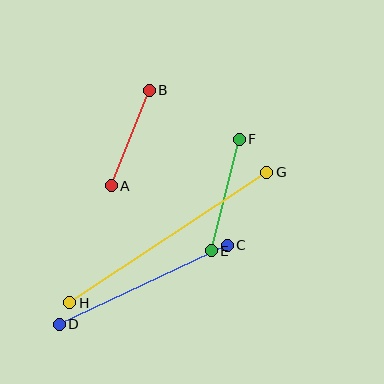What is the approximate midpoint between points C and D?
The midpoint is at approximately (143, 285) pixels.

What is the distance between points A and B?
The distance is approximately 103 pixels.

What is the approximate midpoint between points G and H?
The midpoint is at approximately (168, 238) pixels.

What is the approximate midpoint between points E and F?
The midpoint is at approximately (225, 195) pixels.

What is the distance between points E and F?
The distance is approximately 115 pixels.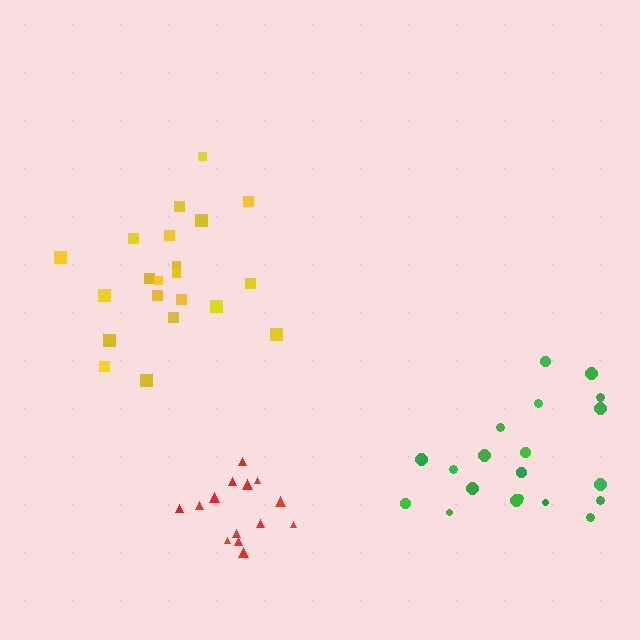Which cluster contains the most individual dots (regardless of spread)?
Yellow (22).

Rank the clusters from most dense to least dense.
red, green, yellow.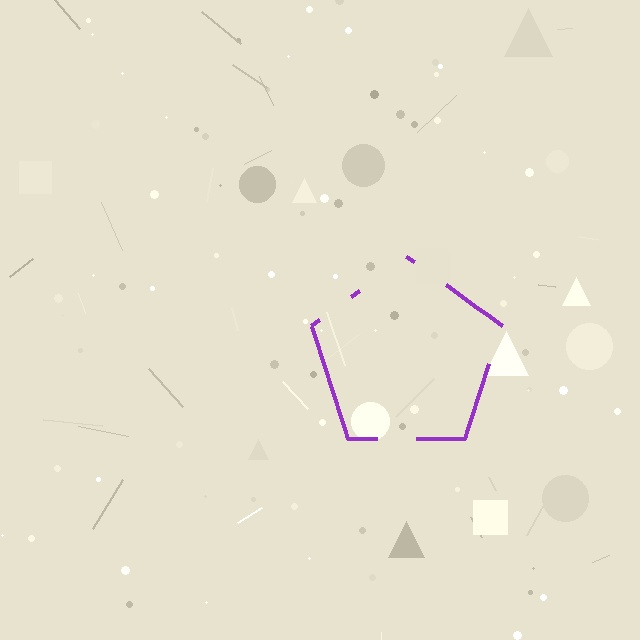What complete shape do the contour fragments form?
The contour fragments form a pentagon.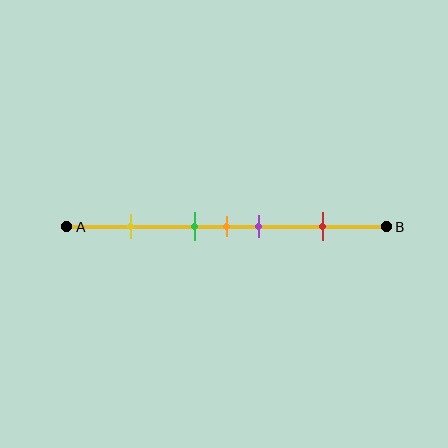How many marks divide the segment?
There are 5 marks dividing the segment.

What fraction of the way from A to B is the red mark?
The red mark is approximately 80% (0.8) of the way from A to B.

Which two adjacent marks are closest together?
The green and orange marks are the closest adjacent pair.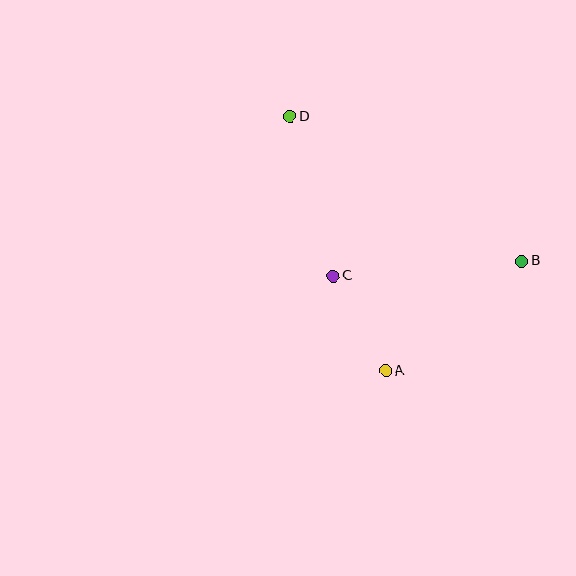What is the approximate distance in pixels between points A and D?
The distance between A and D is approximately 272 pixels.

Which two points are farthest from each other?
Points B and D are farthest from each other.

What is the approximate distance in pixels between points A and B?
The distance between A and B is approximately 175 pixels.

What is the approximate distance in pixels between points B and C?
The distance between B and C is approximately 189 pixels.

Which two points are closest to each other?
Points A and C are closest to each other.